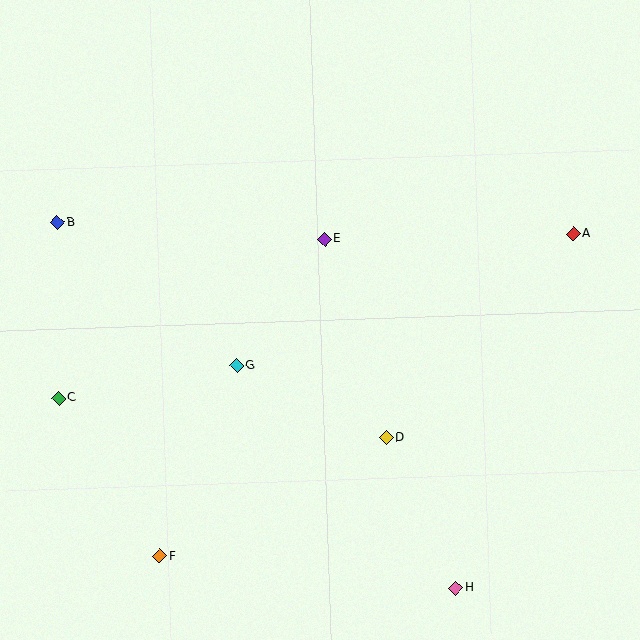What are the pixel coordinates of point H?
Point H is at (456, 588).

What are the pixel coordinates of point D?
Point D is at (386, 438).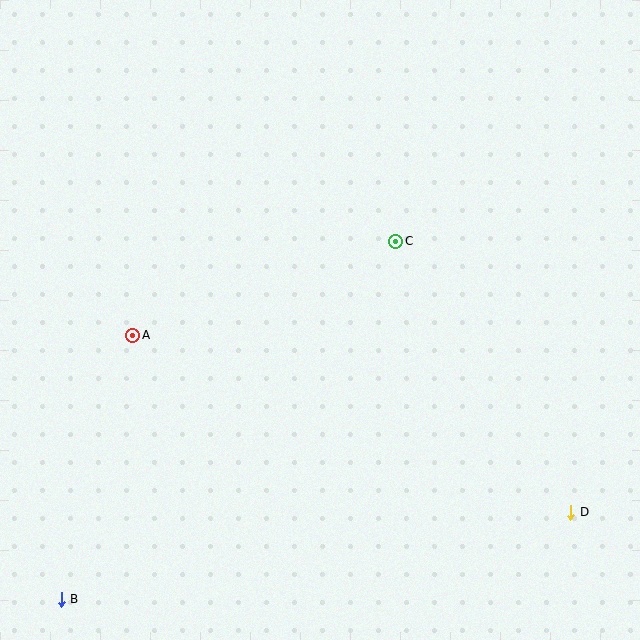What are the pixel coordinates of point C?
Point C is at (396, 241).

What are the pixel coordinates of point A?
Point A is at (133, 335).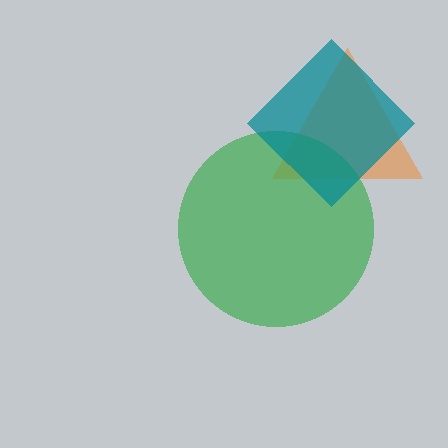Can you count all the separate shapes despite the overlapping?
Yes, there are 3 separate shapes.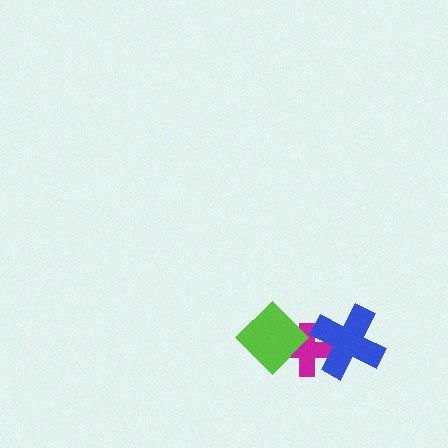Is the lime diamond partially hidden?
No, no other shape covers it.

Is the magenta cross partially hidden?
Yes, it is partially covered by another shape.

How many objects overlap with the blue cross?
1 object overlaps with the blue cross.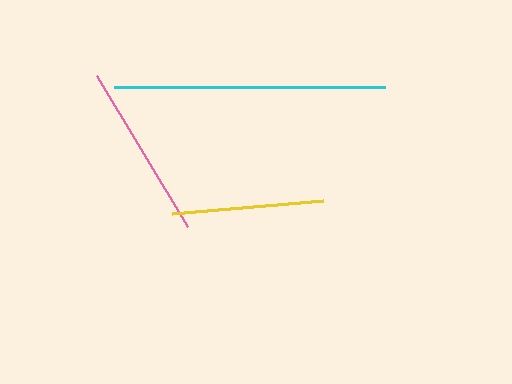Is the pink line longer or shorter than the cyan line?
The cyan line is longer than the pink line.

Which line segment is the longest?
The cyan line is the longest at approximately 271 pixels.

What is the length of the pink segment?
The pink segment is approximately 176 pixels long.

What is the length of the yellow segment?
The yellow segment is approximately 151 pixels long.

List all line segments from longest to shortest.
From longest to shortest: cyan, pink, yellow.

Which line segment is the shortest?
The yellow line is the shortest at approximately 151 pixels.